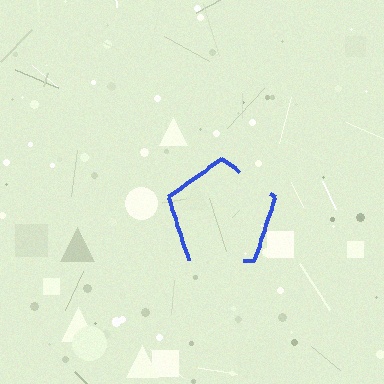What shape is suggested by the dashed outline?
The dashed outline suggests a pentagon.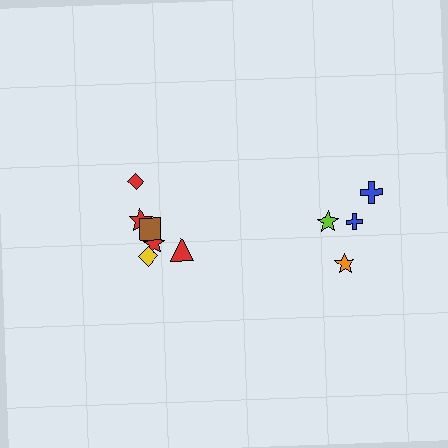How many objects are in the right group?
There are 4 objects.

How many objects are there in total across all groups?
There are 10 objects.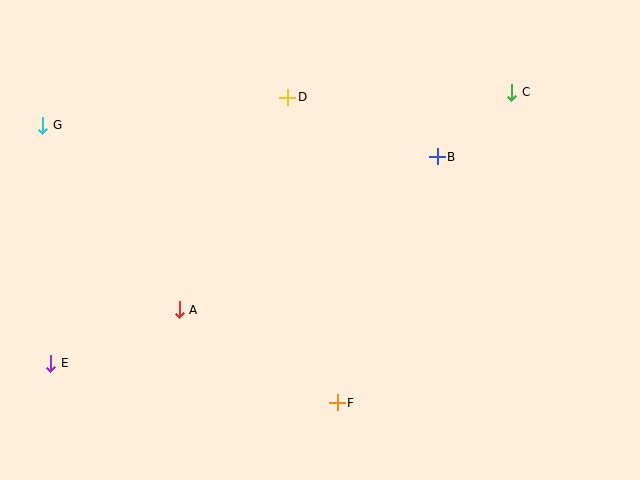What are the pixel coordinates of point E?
Point E is at (51, 363).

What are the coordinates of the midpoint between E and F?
The midpoint between E and F is at (194, 383).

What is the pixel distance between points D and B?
The distance between D and B is 161 pixels.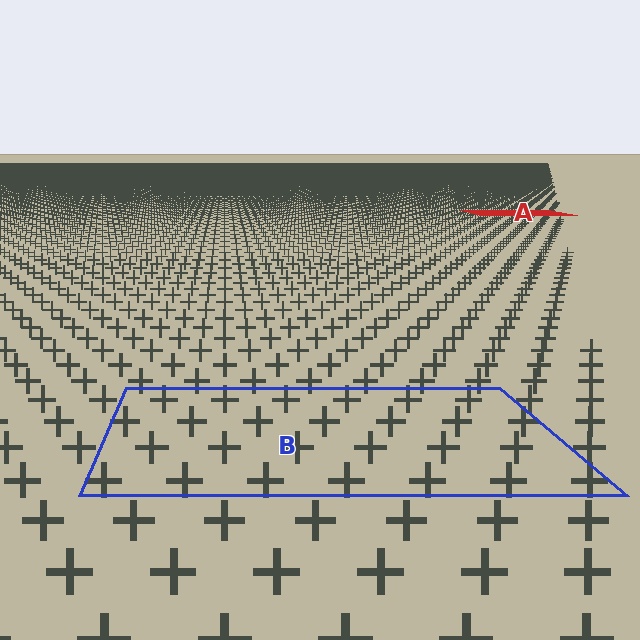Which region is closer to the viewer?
Region B is closer. The texture elements there are larger and more spread out.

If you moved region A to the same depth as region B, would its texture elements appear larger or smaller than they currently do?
They would appear larger. At a closer depth, the same texture elements are projected at a bigger on-screen size.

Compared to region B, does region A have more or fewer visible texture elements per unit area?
Region A has more texture elements per unit area — they are packed more densely because it is farther away.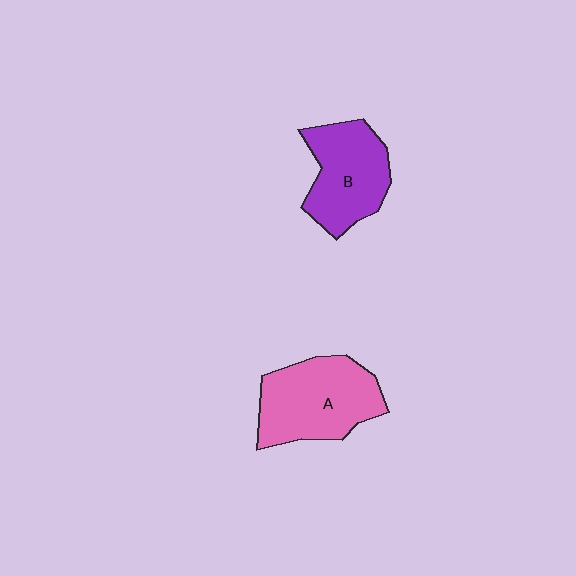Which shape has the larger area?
Shape A (pink).